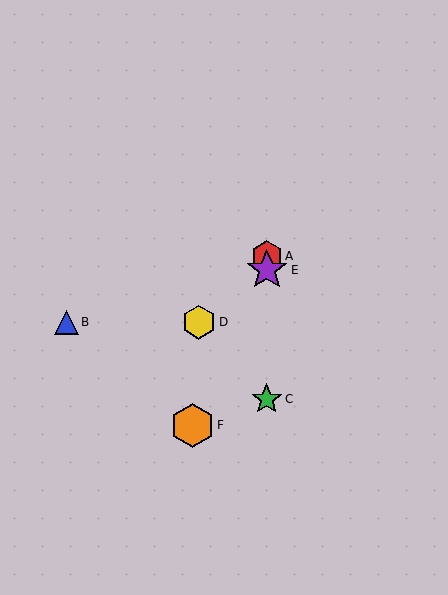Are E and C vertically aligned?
Yes, both are at x≈267.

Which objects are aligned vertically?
Objects A, C, E are aligned vertically.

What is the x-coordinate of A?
Object A is at x≈267.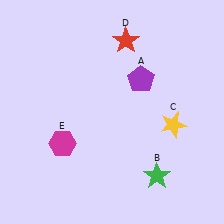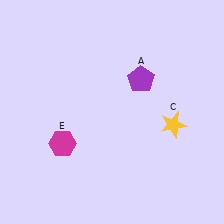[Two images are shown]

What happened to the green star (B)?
The green star (B) was removed in Image 2. It was in the bottom-right area of Image 1.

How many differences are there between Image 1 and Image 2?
There are 2 differences between the two images.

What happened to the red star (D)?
The red star (D) was removed in Image 2. It was in the top-right area of Image 1.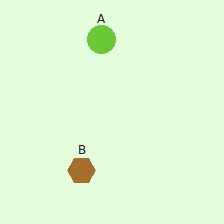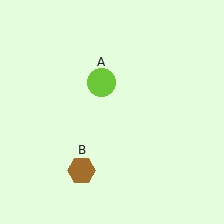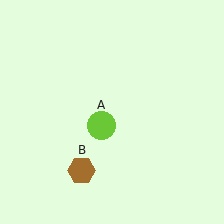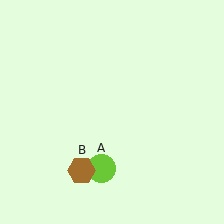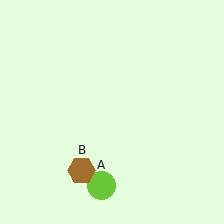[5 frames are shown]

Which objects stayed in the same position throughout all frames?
Brown hexagon (object B) remained stationary.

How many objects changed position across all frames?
1 object changed position: lime circle (object A).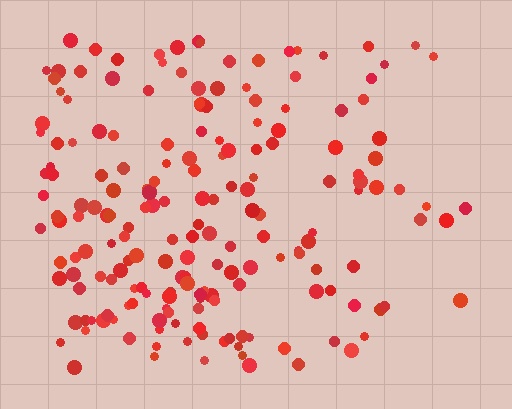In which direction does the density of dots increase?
From right to left, with the left side densest.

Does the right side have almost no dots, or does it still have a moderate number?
Still a moderate number, just noticeably fewer than the left.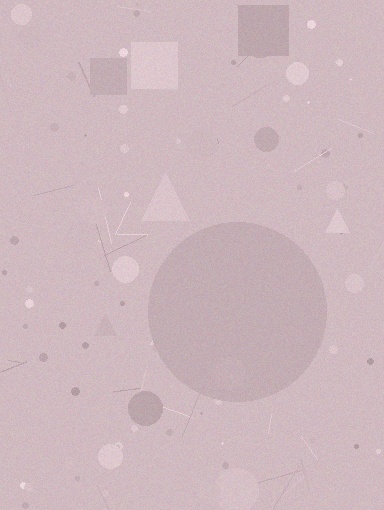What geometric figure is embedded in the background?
A circle is embedded in the background.